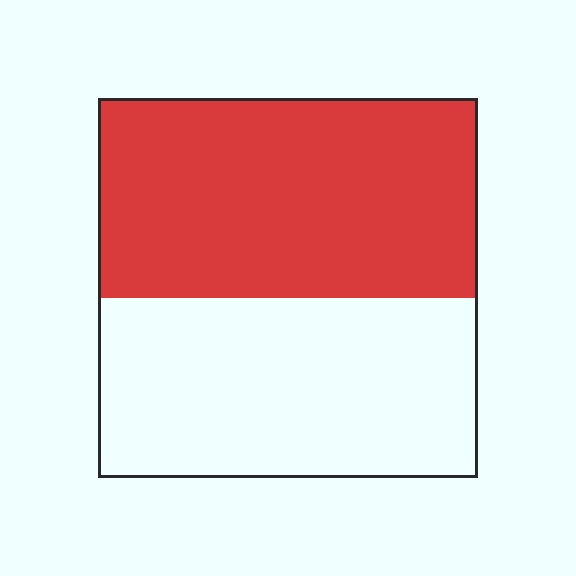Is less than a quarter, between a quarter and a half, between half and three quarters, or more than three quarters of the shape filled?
Between half and three quarters.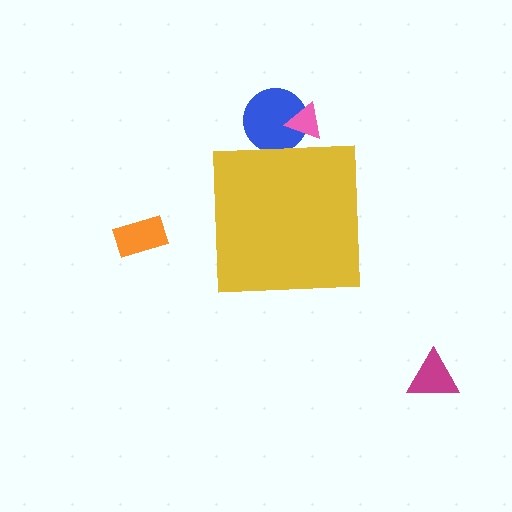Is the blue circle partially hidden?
Yes, the blue circle is partially hidden behind the yellow square.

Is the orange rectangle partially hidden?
No, the orange rectangle is fully visible.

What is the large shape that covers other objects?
A yellow square.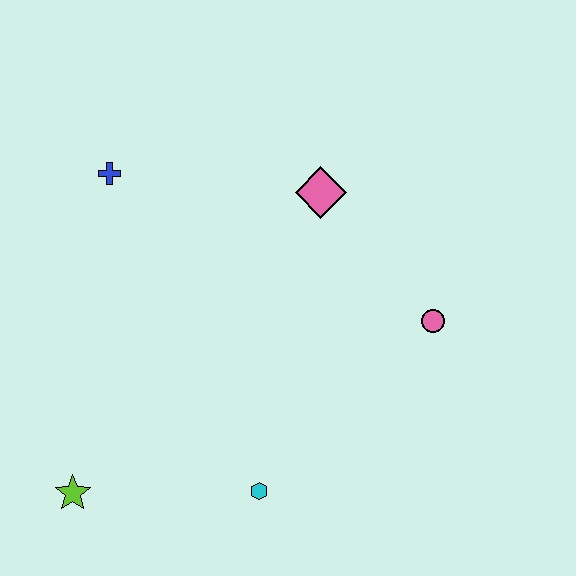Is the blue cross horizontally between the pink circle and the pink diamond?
No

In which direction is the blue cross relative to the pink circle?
The blue cross is to the left of the pink circle.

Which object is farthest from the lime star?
The pink circle is farthest from the lime star.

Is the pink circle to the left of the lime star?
No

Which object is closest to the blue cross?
The pink diamond is closest to the blue cross.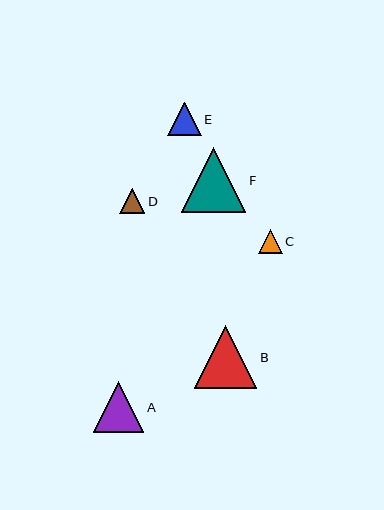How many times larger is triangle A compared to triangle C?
Triangle A is approximately 2.1 times the size of triangle C.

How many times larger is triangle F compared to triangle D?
Triangle F is approximately 2.6 times the size of triangle D.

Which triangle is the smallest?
Triangle C is the smallest with a size of approximately 24 pixels.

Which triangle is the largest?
Triangle F is the largest with a size of approximately 64 pixels.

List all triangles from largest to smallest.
From largest to smallest: F, B, A, E, D, C.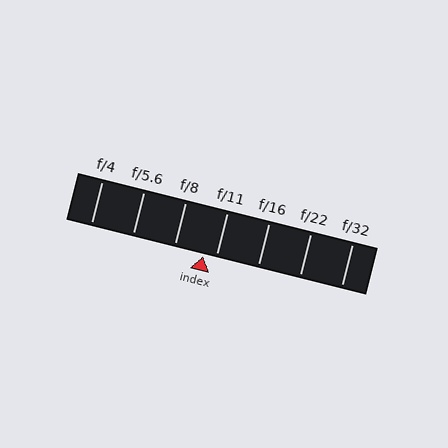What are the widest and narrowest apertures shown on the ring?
The widest aperture shown is f/4 and the narrowest is f/32.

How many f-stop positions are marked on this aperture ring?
There are 7 f-stop positions marked.